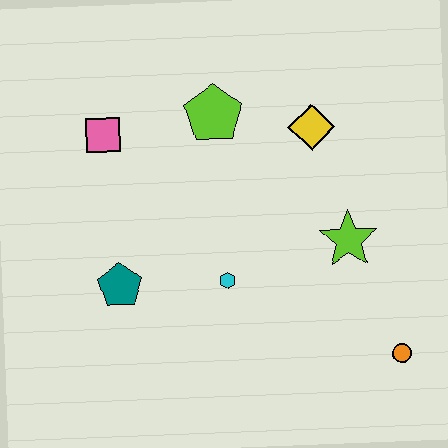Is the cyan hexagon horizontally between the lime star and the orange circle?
No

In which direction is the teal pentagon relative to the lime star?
The teal pentagon is to the left of the lime star.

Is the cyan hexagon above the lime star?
No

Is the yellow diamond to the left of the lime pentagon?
No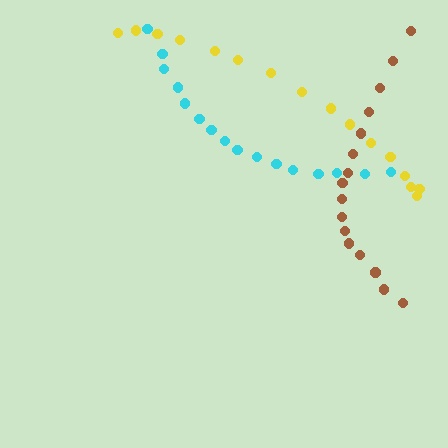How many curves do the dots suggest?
There are 3 distinct paths.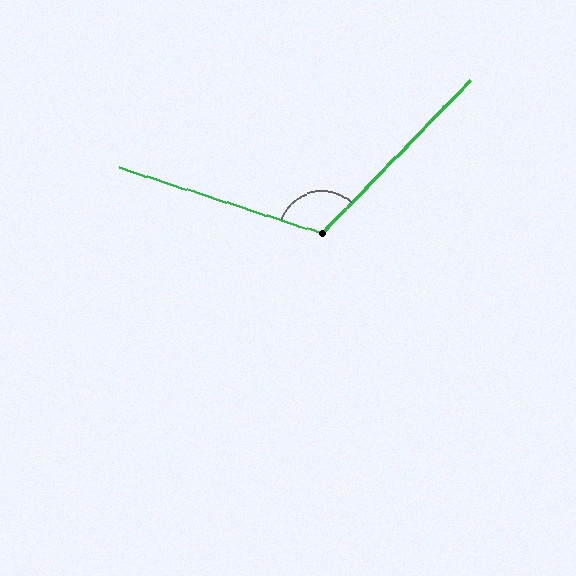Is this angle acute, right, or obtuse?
It is obtuse.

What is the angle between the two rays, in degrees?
Approximately 116 degrees.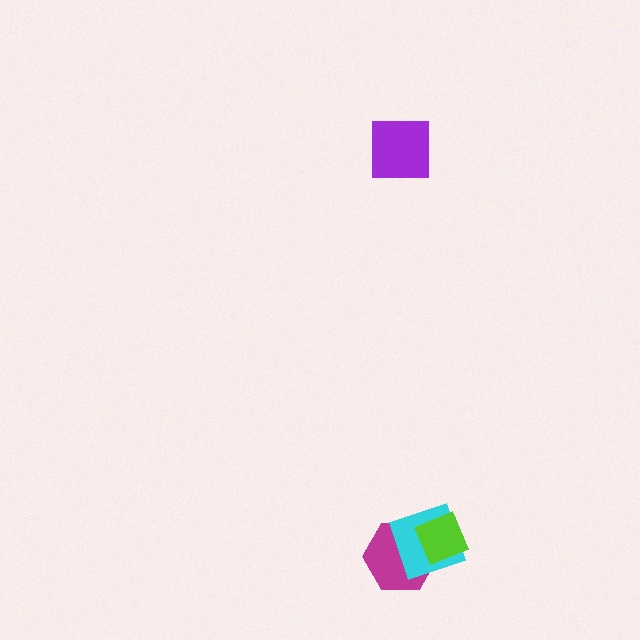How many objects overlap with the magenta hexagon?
2 objects overlap with the magenta hexagon.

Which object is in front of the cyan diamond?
The lime diamond is in front of the cyan diamond.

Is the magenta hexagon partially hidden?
Yes, it is partially covered by another shape.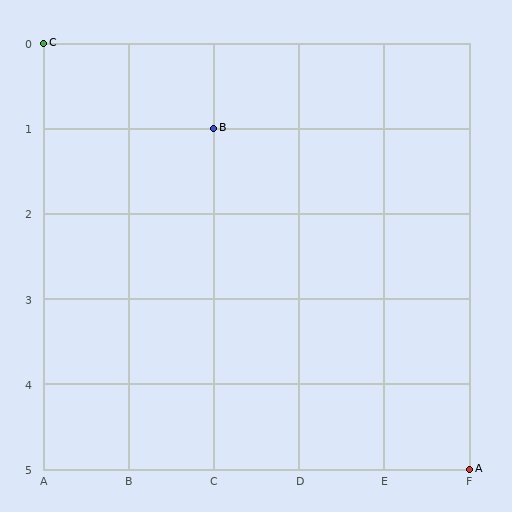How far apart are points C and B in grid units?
Points C and B are 2 columns and 1 row apart (about 2.2 grid units diagonally).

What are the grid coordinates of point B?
Point B is at grid coordinates (C, 1).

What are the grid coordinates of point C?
Point C is at grid coordinates (A, 0).